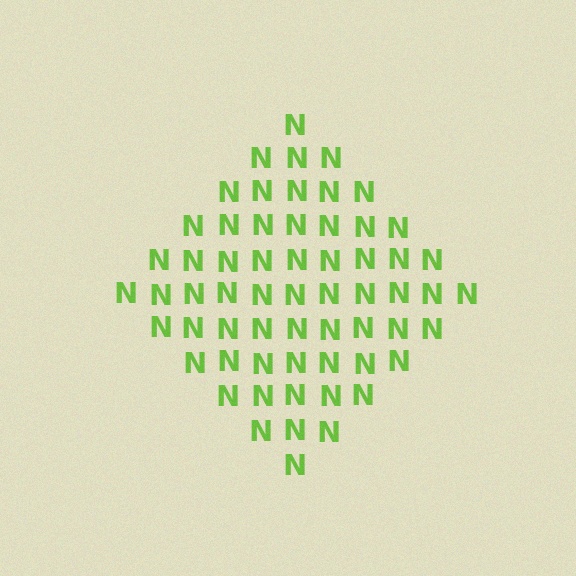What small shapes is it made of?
It is made of small letter N's.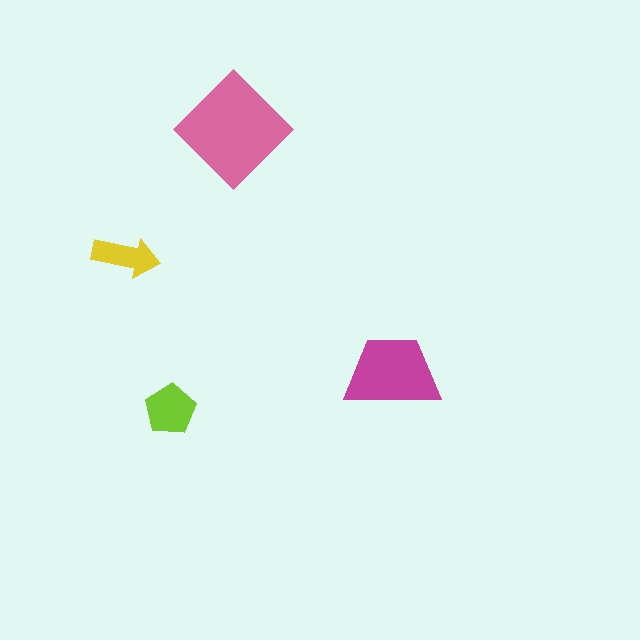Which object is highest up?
The pink diamond is topmost.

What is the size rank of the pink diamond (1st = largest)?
1st.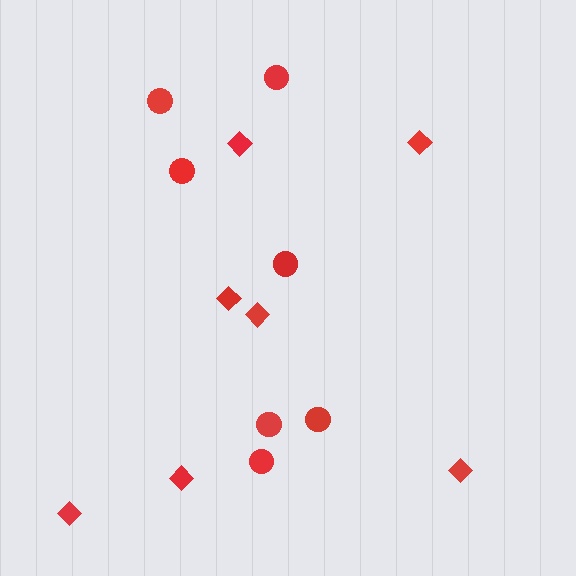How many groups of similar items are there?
There are 2 groups: one group of diamonds (7) and one group of circles (7).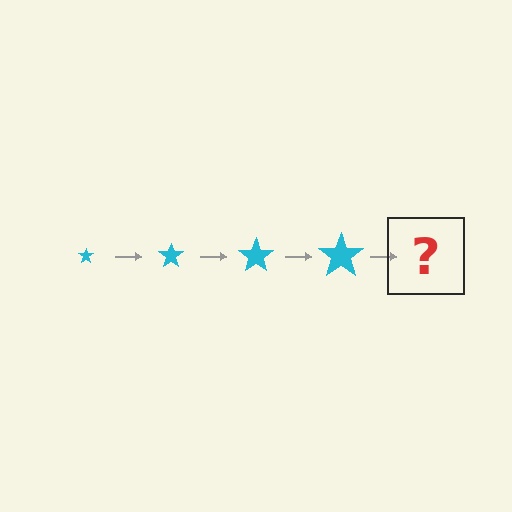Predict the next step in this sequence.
The next step is a cyan star, larger than the previous one.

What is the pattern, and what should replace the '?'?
The pattern is that the star gets progressively larger each step. The '?' should be a cyan star, larger than the previous one.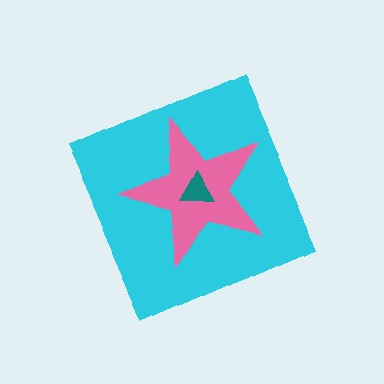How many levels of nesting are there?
3.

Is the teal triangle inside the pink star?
Yes.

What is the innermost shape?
The teal triangle.